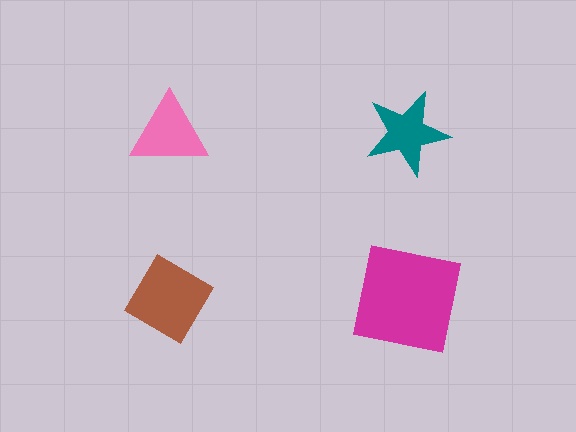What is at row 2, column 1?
A brown diamond.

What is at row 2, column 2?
A magenta square.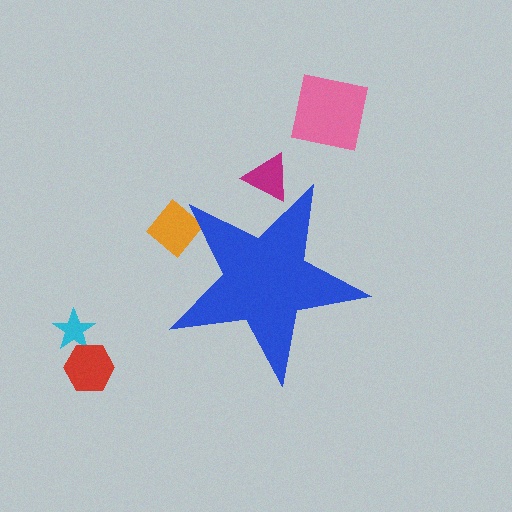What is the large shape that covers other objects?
A blue star.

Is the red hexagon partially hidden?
No, the red hexagon is fully visible.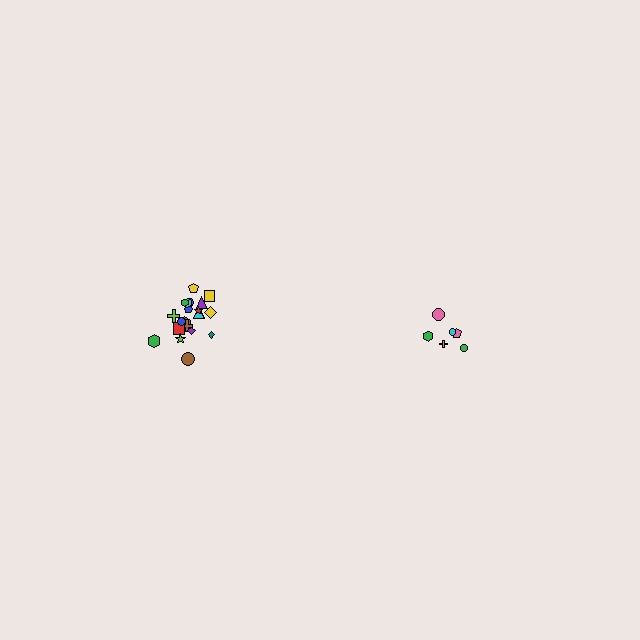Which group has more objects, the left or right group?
The left group.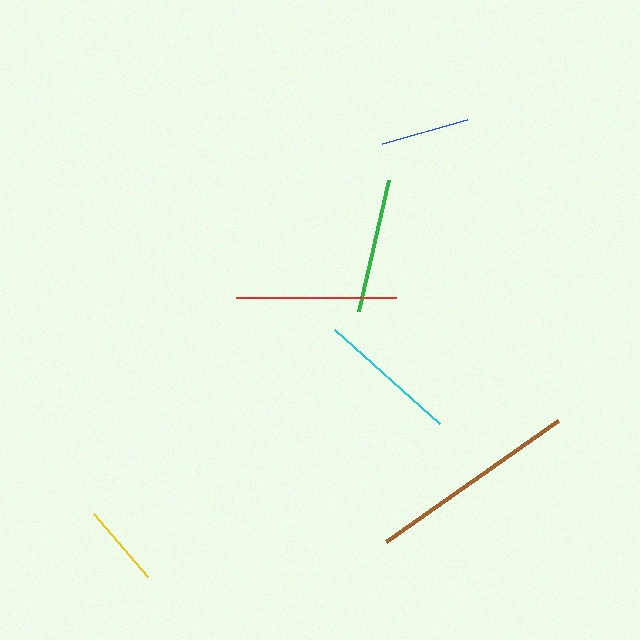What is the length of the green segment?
The green segment is approximately 135 pixels long.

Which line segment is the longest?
The brown line is the longest at approximately 211 pixels.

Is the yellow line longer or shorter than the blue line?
The blue line is longer than the yellow line.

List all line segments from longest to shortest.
From longest to shortest: brown, red, cyan, green, blue, yellow.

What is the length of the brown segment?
The brown segment is approximately 211 pixels long.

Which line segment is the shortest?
The yellow line is the shortest at approximately 83 pixels.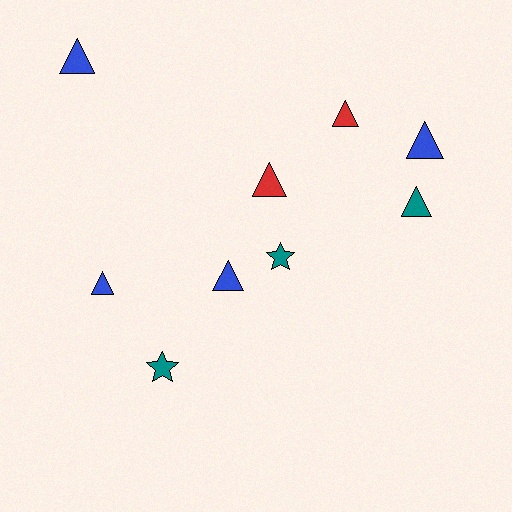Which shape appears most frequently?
Triangle, with 7 objects.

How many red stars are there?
There are no red stars.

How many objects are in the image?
There are 9 objects.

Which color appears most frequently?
Blue, with 4 objects.